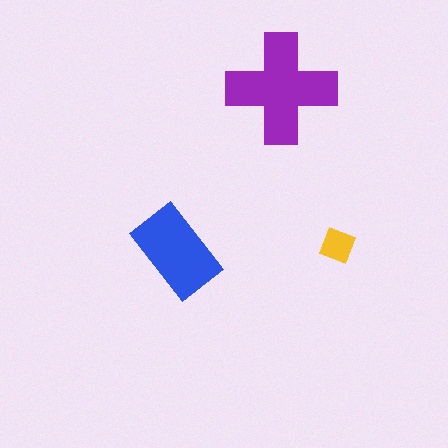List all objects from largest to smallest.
The purple cross, the blue rectangle, the yellow square.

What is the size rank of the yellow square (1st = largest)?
3rd.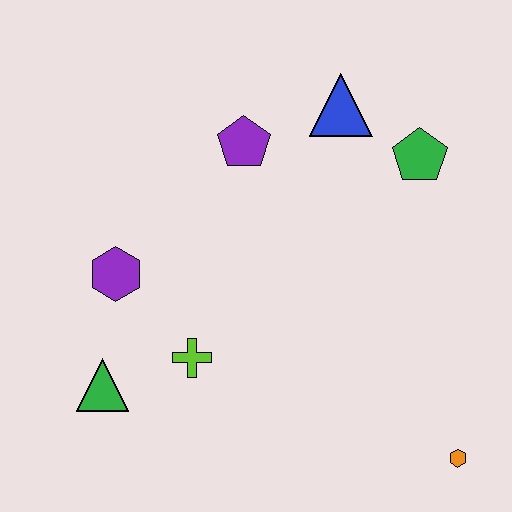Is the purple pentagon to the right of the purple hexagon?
Yes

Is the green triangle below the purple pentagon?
Yes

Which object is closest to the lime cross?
The green triangle is closest to the lime cross.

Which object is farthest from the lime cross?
The green pentagon is farthest from the lime cross.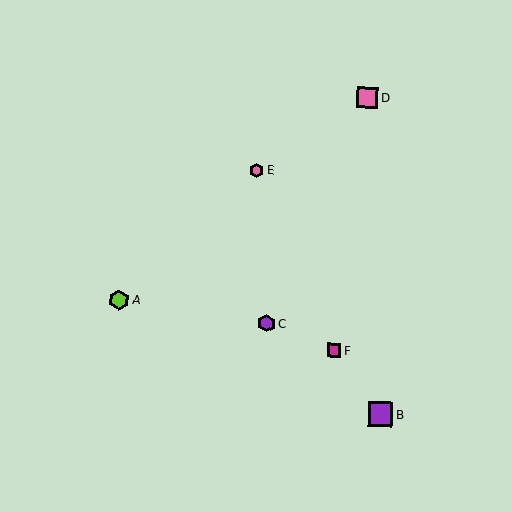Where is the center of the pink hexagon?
The center of the pink hexagon is at (256, 170).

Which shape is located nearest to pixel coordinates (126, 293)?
The lime hexagon (labeled A) at (119, 300) is nearest to that location.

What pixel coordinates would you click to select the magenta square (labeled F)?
Click at (334, 350) to select the magenta square F.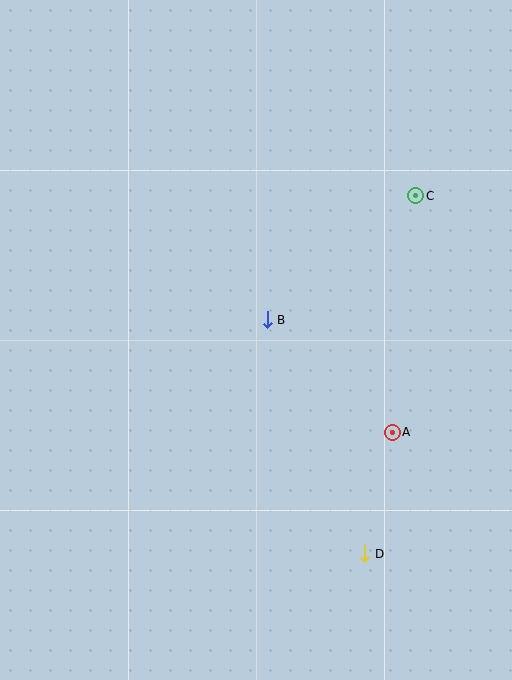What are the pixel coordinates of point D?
Point D is at (365, 554).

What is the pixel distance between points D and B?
The distance between D and B is 253 pixels.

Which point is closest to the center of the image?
Point B at (267, 320) is closest to the center.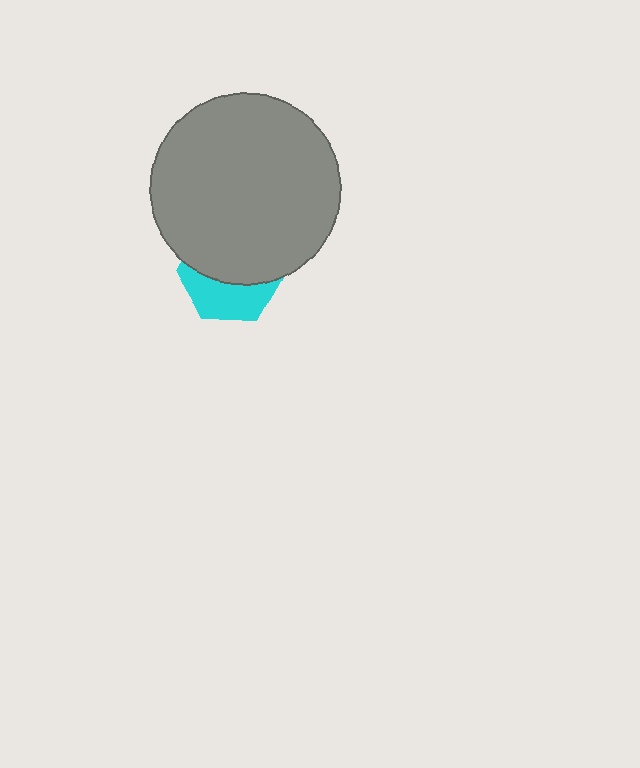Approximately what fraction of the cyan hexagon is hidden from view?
Roughly 59% of the cyan hexagon is hidden behind the gray circle.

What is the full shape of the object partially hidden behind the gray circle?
The partially hidden object is a cyan hexagon.